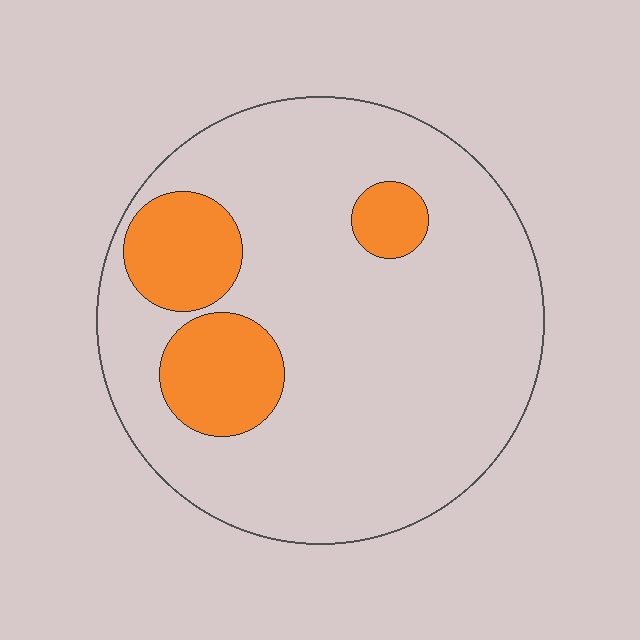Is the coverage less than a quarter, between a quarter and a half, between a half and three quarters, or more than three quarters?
Less than a quarter.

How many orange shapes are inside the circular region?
3.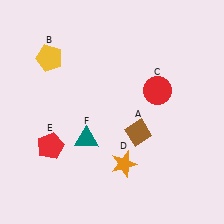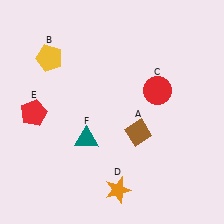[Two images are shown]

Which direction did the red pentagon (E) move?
The red pentagon (E) moved up.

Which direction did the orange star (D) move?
The orange star (D) moved down.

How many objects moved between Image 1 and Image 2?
2 objects moved between the two images.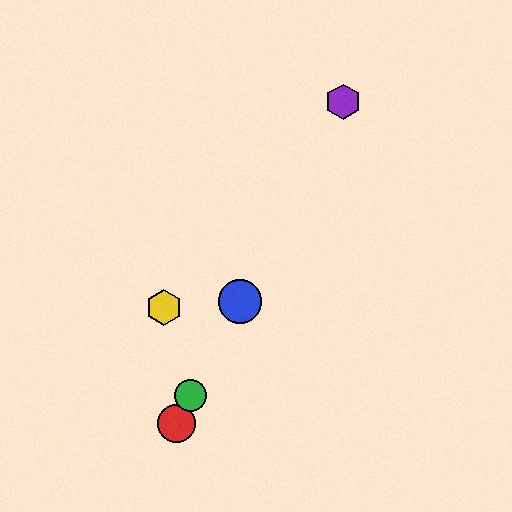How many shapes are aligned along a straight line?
4 shapes (the red circle, the blue circle, the green circle, the purple hexagon) are aligned along a straight line.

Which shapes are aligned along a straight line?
The red circle, the blue circle, the green circle, the purple hexagon are aligned along a straight line.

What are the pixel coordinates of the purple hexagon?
The purple hexagon is at (343, 102).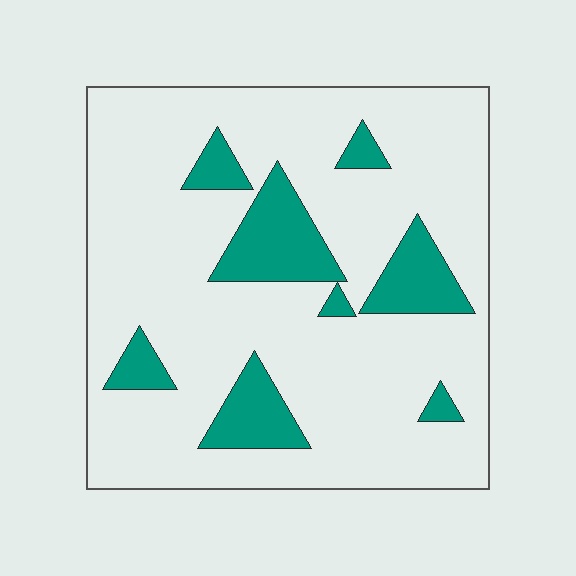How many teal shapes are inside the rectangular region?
8.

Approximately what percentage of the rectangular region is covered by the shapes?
Approximately 15%.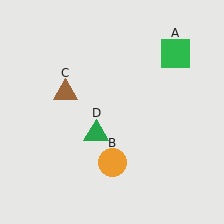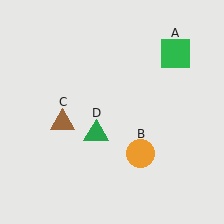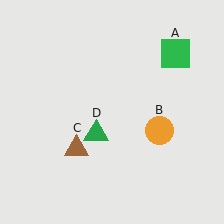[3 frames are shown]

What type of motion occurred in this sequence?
The orange circle (object B), brown triangle (object C) rotated counterclockwise around the center of the scene.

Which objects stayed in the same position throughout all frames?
Green square (object A) and green triangle (object D) remained stationary.